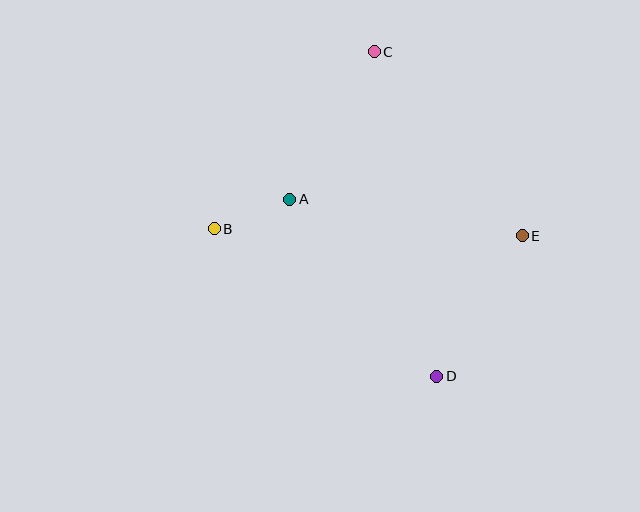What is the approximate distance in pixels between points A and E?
The distance between A and E is approximately 235 pixels.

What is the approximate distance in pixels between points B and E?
The distance between B and E is approximately 308 pixels.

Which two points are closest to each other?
Points A and B are closest to each other.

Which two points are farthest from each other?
Points C and D are farthest from each other.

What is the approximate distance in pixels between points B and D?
The distance between B and D is approximately 267 pixels.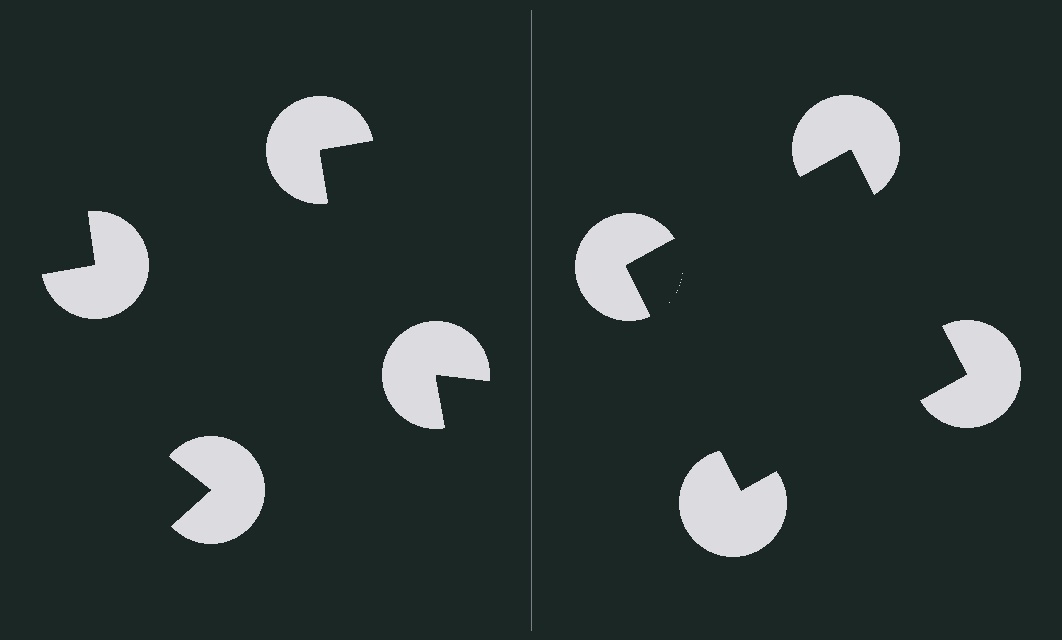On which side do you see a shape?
An illusory square appears on the right side. On the left side the wedge cuts are rotated, so no coherent shape forms.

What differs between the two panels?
The pac-man discs are positioned identically on both sides; only the wedge orientations differ. On the right they align to a square; on the left they are misaligned.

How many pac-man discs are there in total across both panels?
8 — 4 on each side.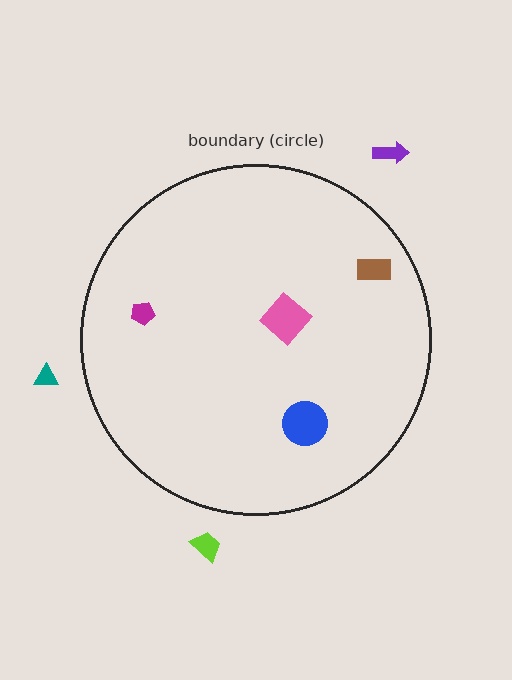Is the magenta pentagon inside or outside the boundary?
Inside.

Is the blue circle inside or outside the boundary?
Inside.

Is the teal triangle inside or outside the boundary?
Outside.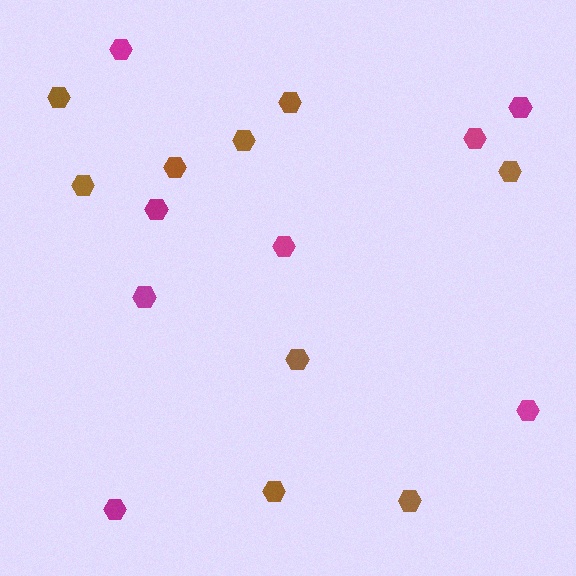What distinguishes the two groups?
There are 2 groups: one group of brown hexagons (9) and one group of magenta hexagons (8).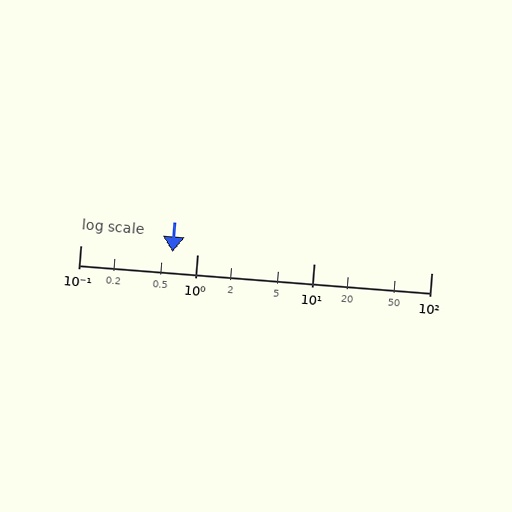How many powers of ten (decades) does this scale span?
The scale spans 3 decades, from 0.1 to 100.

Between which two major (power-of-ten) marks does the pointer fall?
The pointer is between 0.1 and 1.